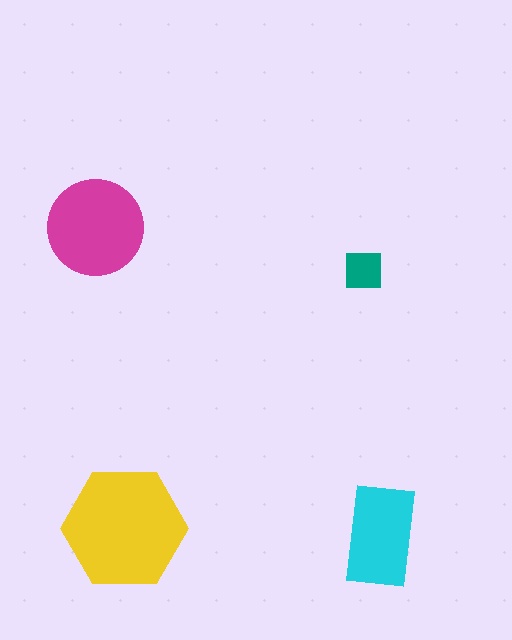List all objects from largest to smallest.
The yellow hexagon, the magenta circle, the cyan rectangle, the teal square.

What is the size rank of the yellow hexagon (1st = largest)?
1st.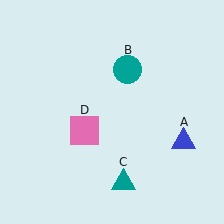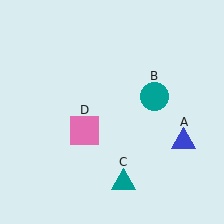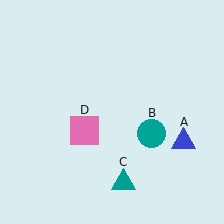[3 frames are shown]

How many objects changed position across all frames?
1 object changed position: teal circle (object B).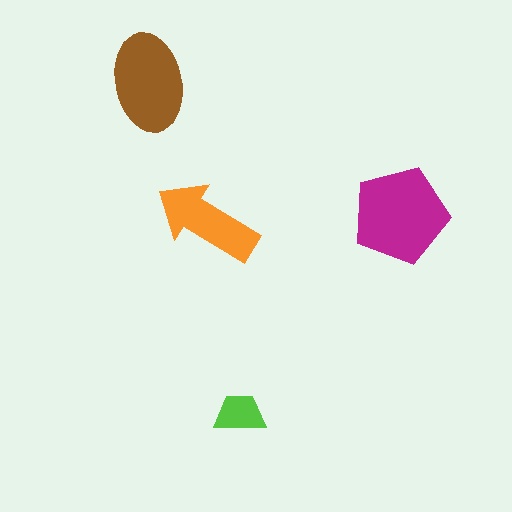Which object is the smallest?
The lime trapezoid.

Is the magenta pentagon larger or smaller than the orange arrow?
Larger.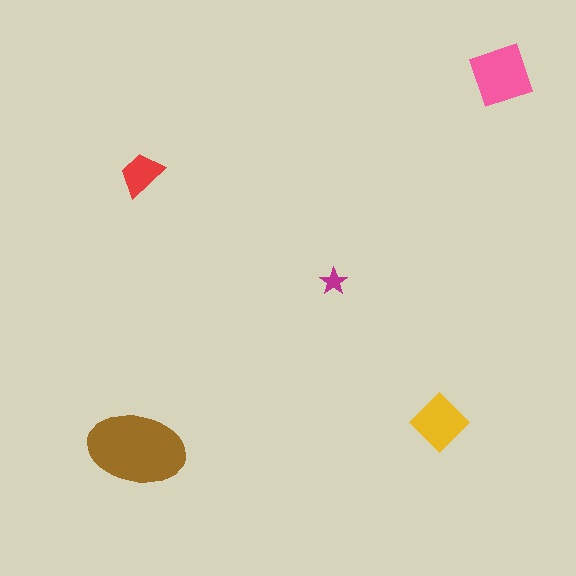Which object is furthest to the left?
The brown ellipse is leftmost.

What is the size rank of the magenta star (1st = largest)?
5th.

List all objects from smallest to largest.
The magenta star, the red trapezoid, the yellow diamond, the pink square, the brown ellipse.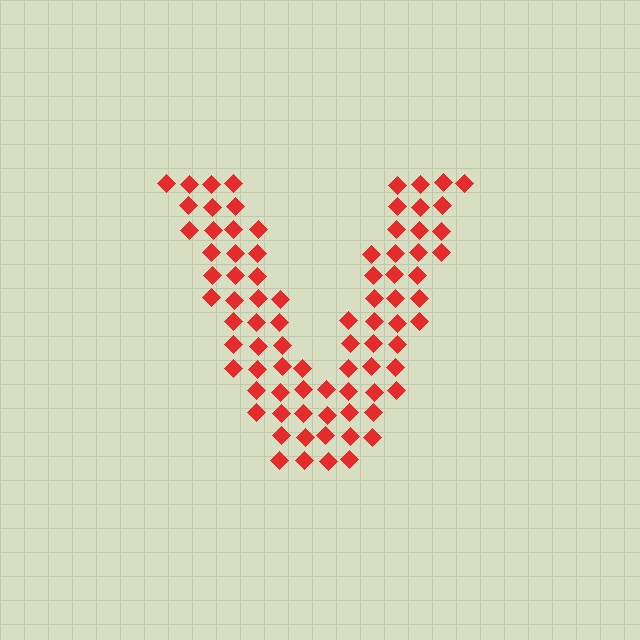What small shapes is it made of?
It is made of small diamonds.